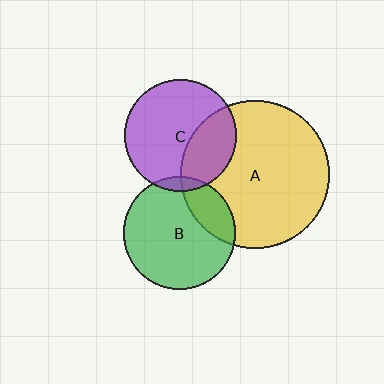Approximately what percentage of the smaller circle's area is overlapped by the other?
Approximately 30%.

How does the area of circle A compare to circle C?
Approximately 1.8 times.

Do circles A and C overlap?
Yes.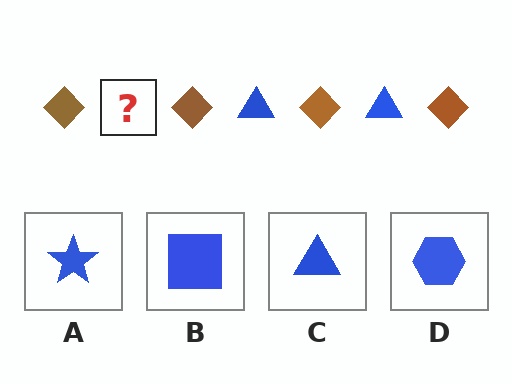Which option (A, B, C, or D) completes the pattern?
C.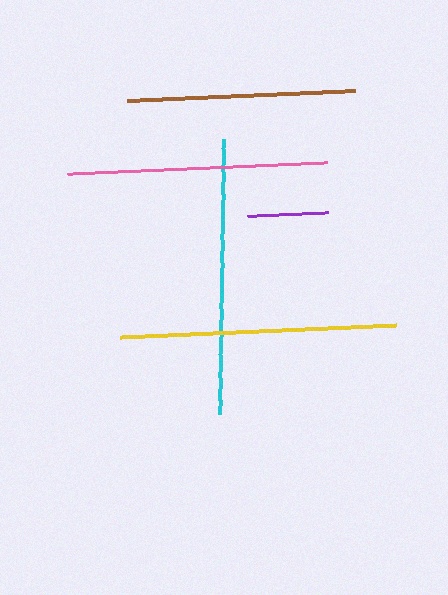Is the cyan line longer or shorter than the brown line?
The cyan line is longer than the brown line.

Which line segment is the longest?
The yellow line is the longest at approximately 277 pixels.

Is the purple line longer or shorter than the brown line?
The brown line is longer than the purple line.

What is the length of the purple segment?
The purple segment is approximately 81 pixels long.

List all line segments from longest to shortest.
From longest to shortest: yellow, cyan, pink, brown, purple.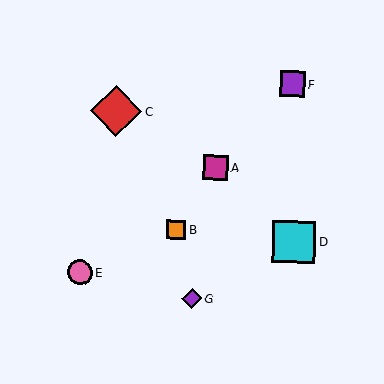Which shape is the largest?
The red diamond (labeled C) is the largest.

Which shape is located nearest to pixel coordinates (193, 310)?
The purple diamond (labeled G) at (192, 299) is nearest to that location.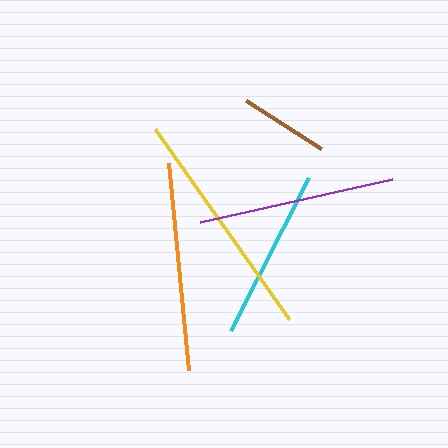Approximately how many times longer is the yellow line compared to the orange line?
The yellow line is approximately 1.1 times the length of the orange line.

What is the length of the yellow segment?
The yellow segment is approximately 233 pixels long.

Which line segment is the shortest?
The brown line is the shortest at approximately 89 pixels.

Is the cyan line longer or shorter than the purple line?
The purple line is longer than the cyan line.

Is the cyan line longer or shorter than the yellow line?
The yellow line is longer than the cyan line.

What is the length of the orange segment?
The orange segment is approximately 209 pixels long.